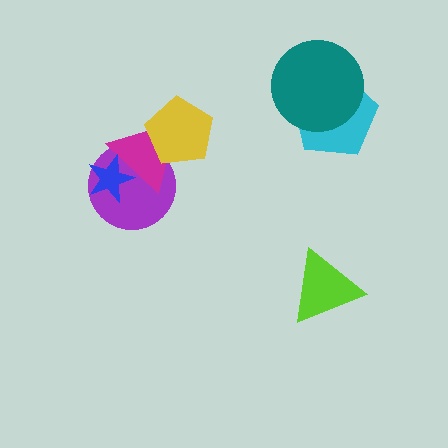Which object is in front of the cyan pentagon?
The teal circle is in front of the cyan pentagon.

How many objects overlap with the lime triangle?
0 objects overlap with the lime triangle.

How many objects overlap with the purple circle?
2 objects overlap with the purple circle.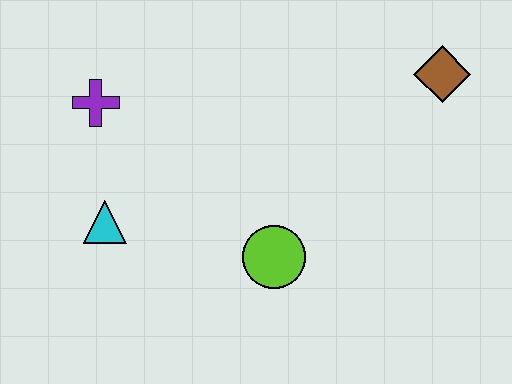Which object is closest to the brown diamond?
The lime circle is closest to the brown diamond.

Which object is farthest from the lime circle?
The brown diamond is farthest from the lime circle.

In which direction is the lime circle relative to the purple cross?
The lime circle is to the right of the purple cross.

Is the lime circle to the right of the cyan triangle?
Yes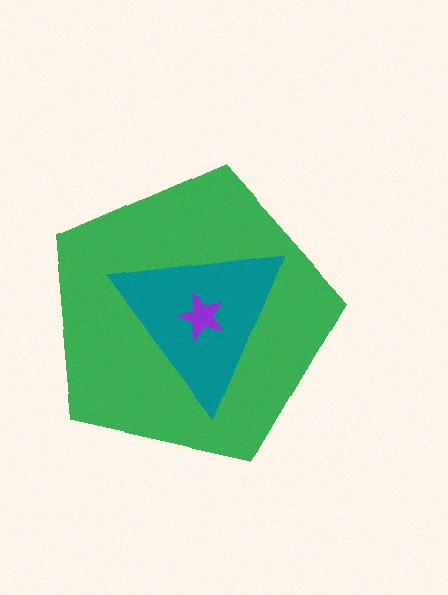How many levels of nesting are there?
3.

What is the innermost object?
The purple star.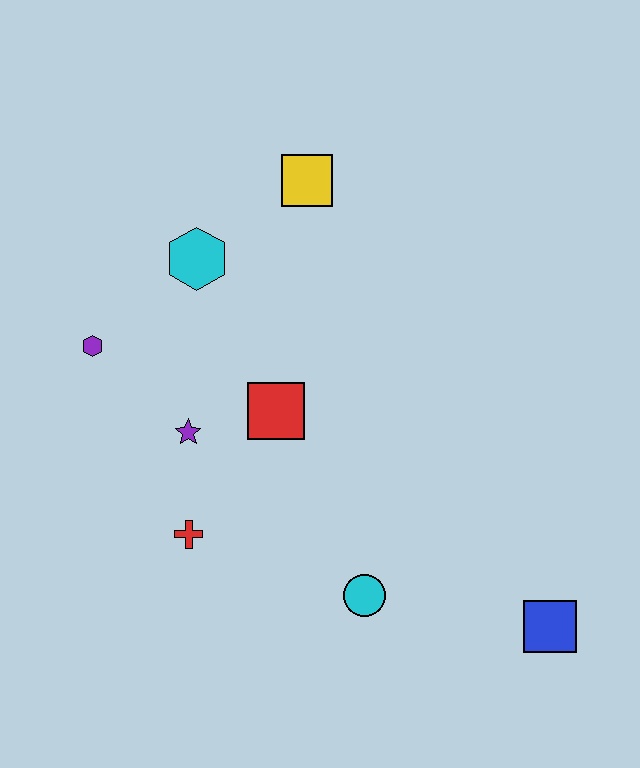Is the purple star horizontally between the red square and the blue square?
No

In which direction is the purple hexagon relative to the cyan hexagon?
The purple hexagon is to the left of the cyan hexagon.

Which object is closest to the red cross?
The purple star is closest to the red cross.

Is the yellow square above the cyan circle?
Yes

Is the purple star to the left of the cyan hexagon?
Yes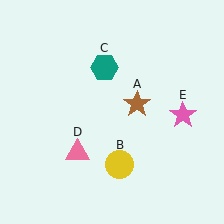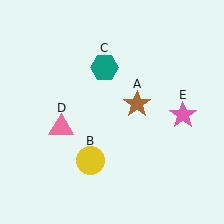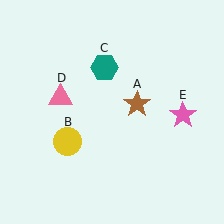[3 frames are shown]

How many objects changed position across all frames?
2 objects changed position: yellow circle (object B), pink triangle (object D).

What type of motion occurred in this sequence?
The yellow circle (object B), pink triangle (object D) rotated clockwise around the center of the scene.